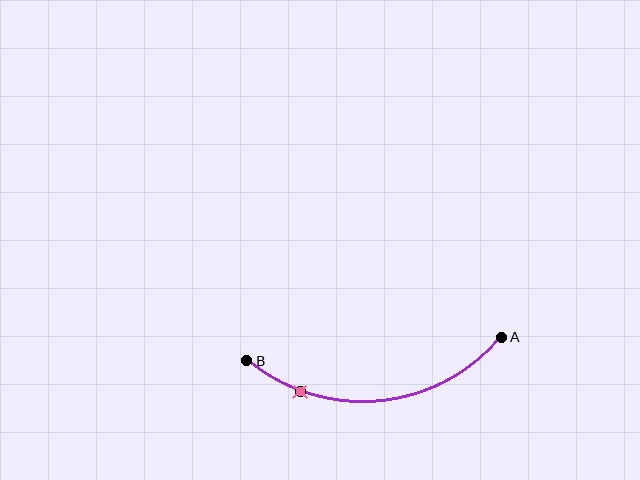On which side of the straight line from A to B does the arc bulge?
The arc bulges below the straight line connecting A and B.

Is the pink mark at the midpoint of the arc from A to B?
No. The pink mark lies on the arc but is closer to endpoint B. The arc midpoint would be at the point on the curve equidistant along the arc from both A and B.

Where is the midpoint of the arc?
The arc midpoint is the point on the curve farthest from the straight line joining A and B. It sits below that line.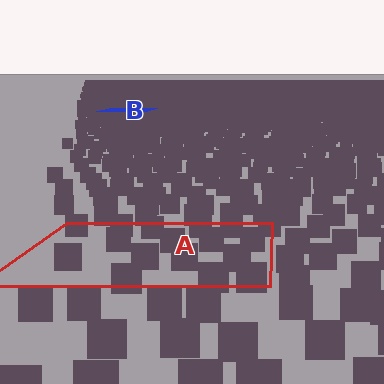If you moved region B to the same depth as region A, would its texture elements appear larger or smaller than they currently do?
They would appear larger. At a closer depth, the same texture elements are projected at a bigger on-screen size.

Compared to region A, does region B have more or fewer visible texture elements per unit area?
Region B has more texture elements per unit area — they are packed more densely because it is farther away.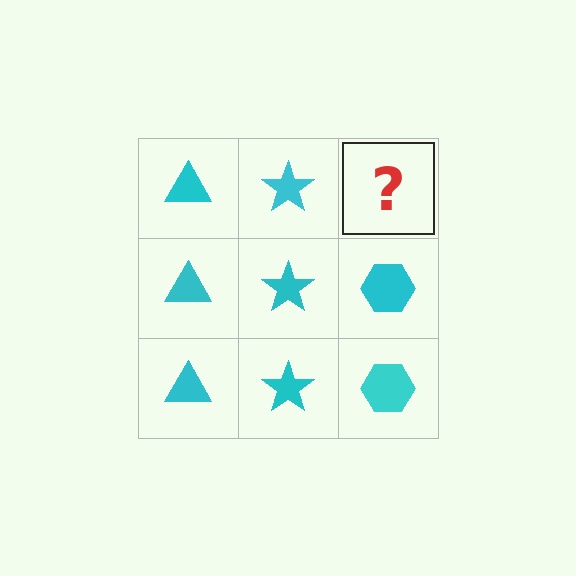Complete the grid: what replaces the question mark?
The question mark should be replaced with a cyan hexagon.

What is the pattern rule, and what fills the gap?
The rule is that each column has a consistent shape. The gap should be filled with a cyan hexagon.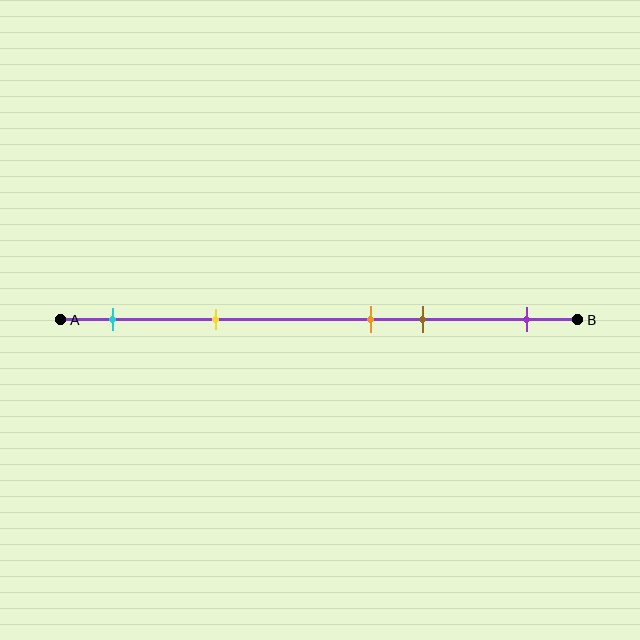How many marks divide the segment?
There are 5 marks dividing the segment.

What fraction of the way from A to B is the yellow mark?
The yellow mark is approximately 30% (0.3) of the way from A to B.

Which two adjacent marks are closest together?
The orange and brown marks are the closest adjacent pair.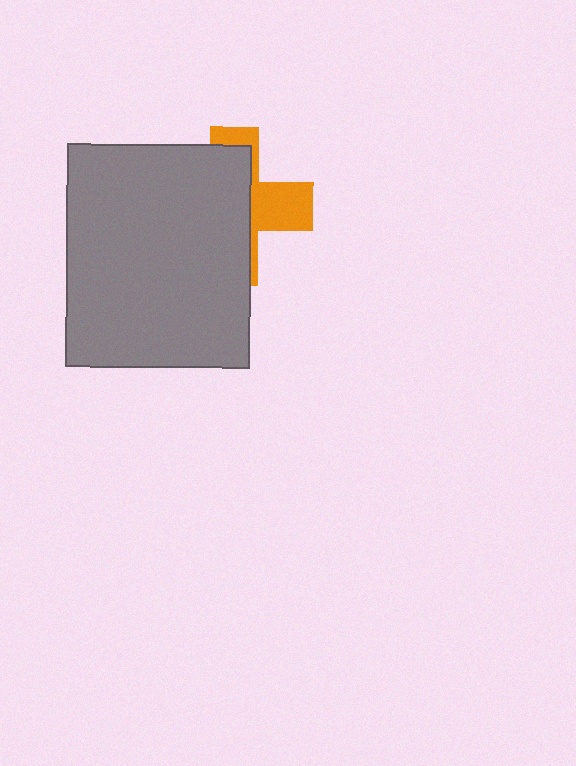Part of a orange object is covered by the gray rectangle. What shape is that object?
It is a cross.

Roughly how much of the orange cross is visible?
A small part of it is visible (roughly 35%).